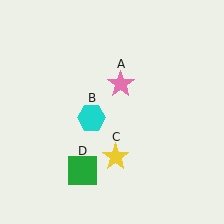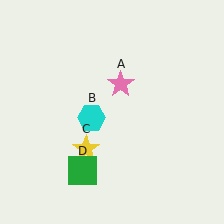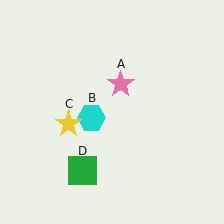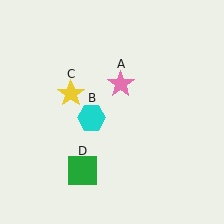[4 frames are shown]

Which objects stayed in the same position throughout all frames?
Pink star (object A) and cyan hexagon (object B) and green square (object D) remained stationary.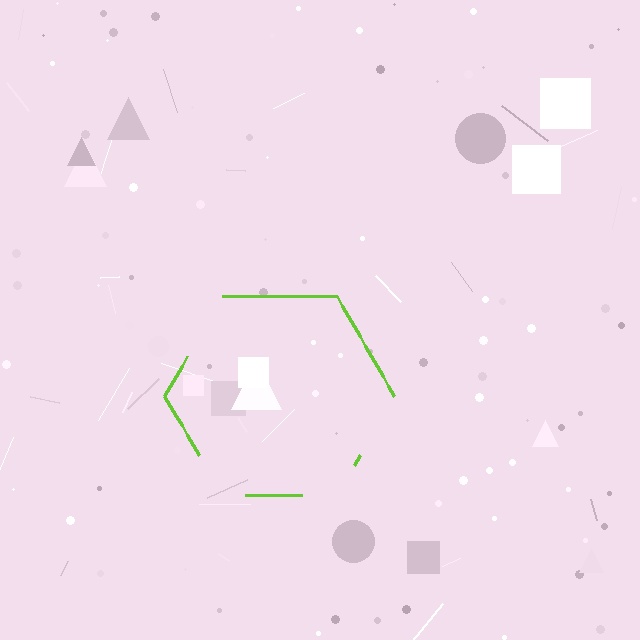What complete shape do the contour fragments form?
The contour fragments form a hexagon.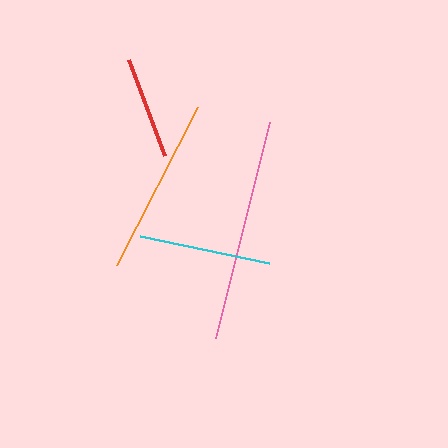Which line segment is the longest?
The pink line is the longest at approximately 222 pixels.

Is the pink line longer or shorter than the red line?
The pink line is longer than the red line.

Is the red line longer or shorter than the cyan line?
The cyan line is longer than the red line.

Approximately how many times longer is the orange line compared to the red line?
The orange line is approximately 1.7 times the length of the red line.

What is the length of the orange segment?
The orange segment is approximately 177 pixels long.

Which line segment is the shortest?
The red line is the shortest at approximately 103 pixels.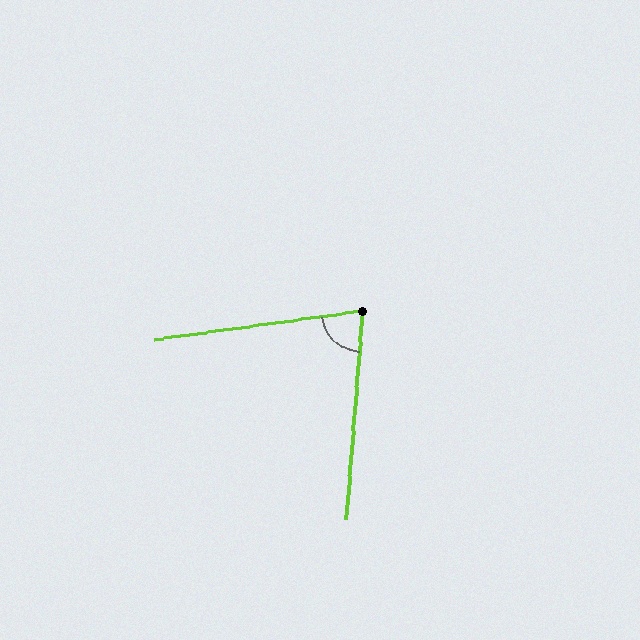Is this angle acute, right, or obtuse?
It is acute.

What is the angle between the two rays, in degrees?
Approximately 77 degrees.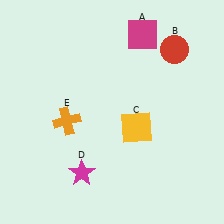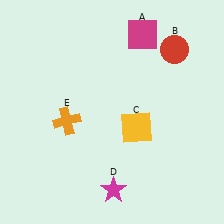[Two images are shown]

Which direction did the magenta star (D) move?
The magenta star (D) moved right.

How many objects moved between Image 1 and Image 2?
1 object moved between the two images.